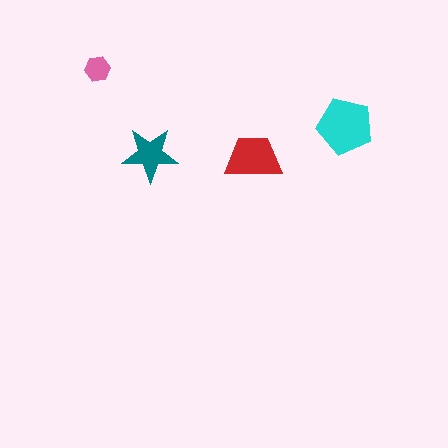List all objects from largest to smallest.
The cyan pentagon, the red trapezoid, the teal star, the pink hexagon.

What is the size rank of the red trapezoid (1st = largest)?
2nd.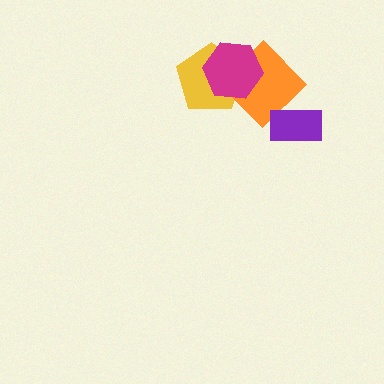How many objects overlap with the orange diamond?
3 objects overlap with the orange diamond.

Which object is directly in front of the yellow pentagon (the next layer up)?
The orange diamond is directly in front of the yellow pentagon.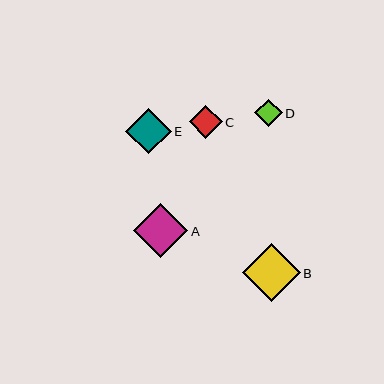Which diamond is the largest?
Diamond B is the largest with a size of approximately 58 pixels.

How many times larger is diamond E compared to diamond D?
Diamond E is approximately 1.7 times the size of diamond D.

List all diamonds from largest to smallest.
From largest to smallest: B, A, E, C, D.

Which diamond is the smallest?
Diamond D is the smallest with a size of approximately 27 pixels.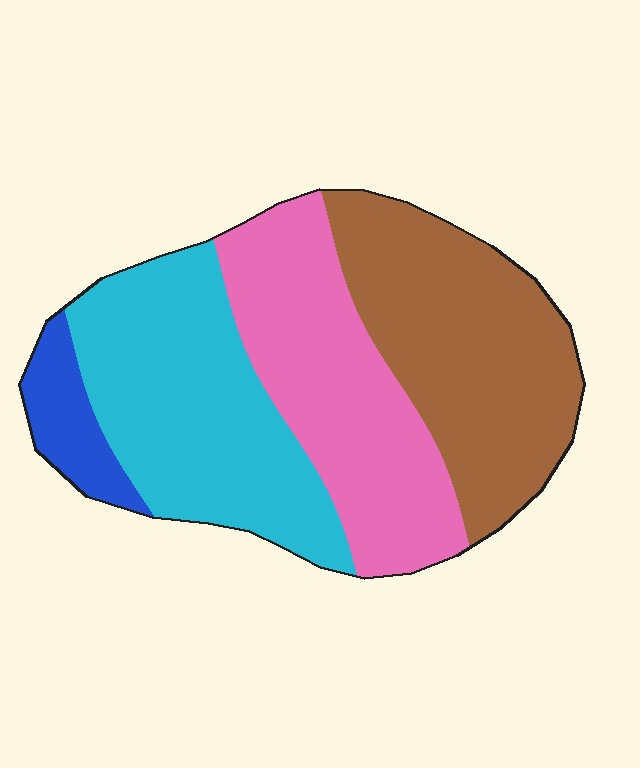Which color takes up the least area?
Blue, at roughly 5%.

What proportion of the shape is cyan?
Cyan takes up about one third (1/3) of the shape.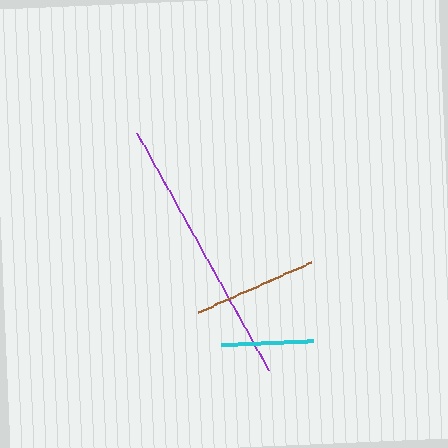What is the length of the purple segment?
The purple segment is approximately 271 pixels long.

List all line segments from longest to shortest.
From longest to shortest: purple, brown, cyan.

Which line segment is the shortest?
The cyan line is the shortest at approximately 93 pixels.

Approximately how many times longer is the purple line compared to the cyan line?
The purple line is approximately 2.9 times the length of the cyan line.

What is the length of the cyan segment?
The cyan segment is approximately 93 pixels long.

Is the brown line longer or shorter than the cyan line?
The brown line is longer than the cyan line.